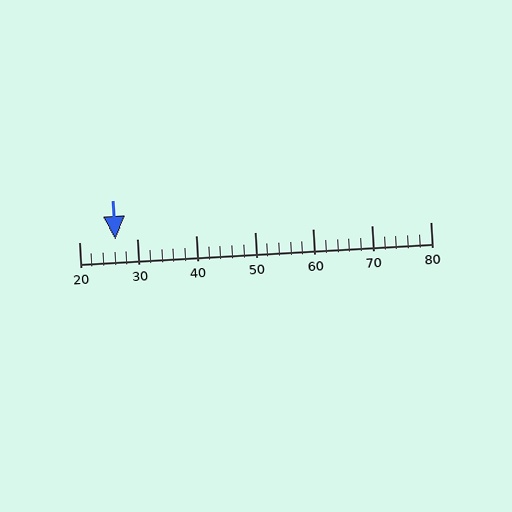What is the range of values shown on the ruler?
The ruler shows values from 20 to 80.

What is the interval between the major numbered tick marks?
The major tick marks are spaced 10 units apart.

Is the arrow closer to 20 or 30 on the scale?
The arrow is closer to 30.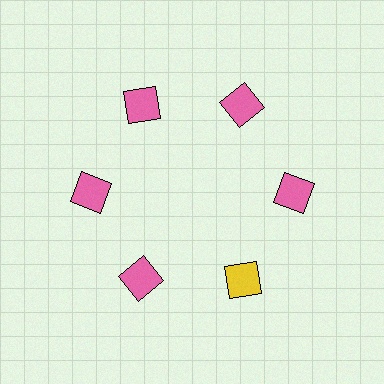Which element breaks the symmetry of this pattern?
The yellow square at roughly the 5 o'clock position breaks the symmetry. All other shapes are pink squares.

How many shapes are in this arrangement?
There are 6 shapes arranged in a ring pattern.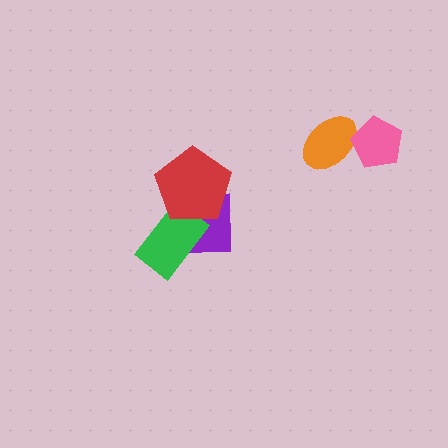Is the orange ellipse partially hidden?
Yes, it is partially covered by another shape.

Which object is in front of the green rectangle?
The red pentagon is in front of the green rectangle.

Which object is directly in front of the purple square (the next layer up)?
The green rectangle is directly in front of the purple square.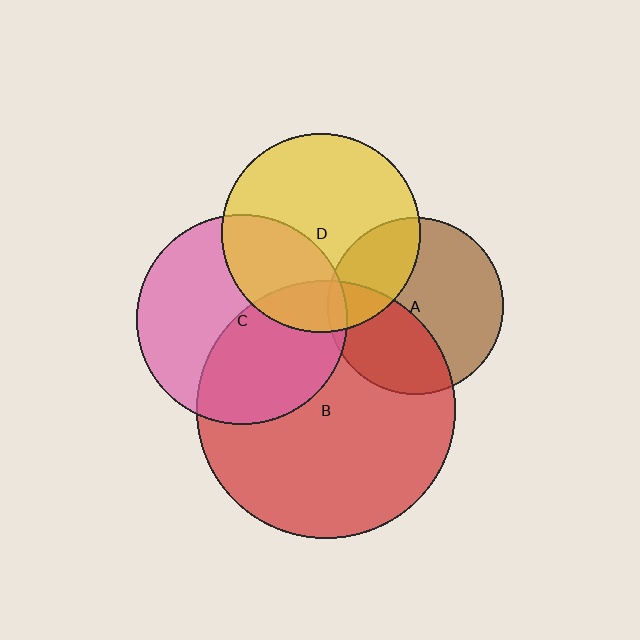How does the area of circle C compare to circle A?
Approximately 1.4 times.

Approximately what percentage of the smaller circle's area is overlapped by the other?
Approximately 15%.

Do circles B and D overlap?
Yes.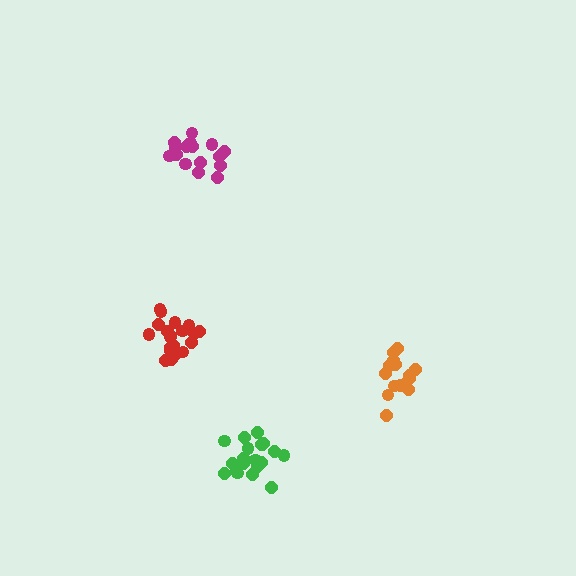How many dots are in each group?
Group 1: 20 dots, Group 2: 20 dots, Group 3: 15 dots, Group 4: 16 dots (71 total).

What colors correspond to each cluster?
The clusters are colored: green, red, orange, magenta.